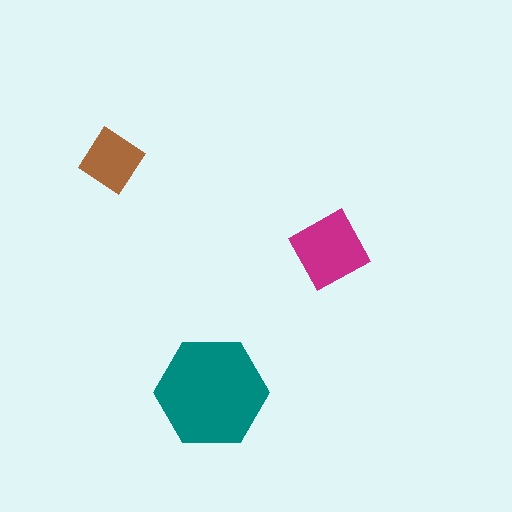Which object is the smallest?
The brown diamond.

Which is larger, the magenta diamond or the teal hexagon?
The teal hexagon.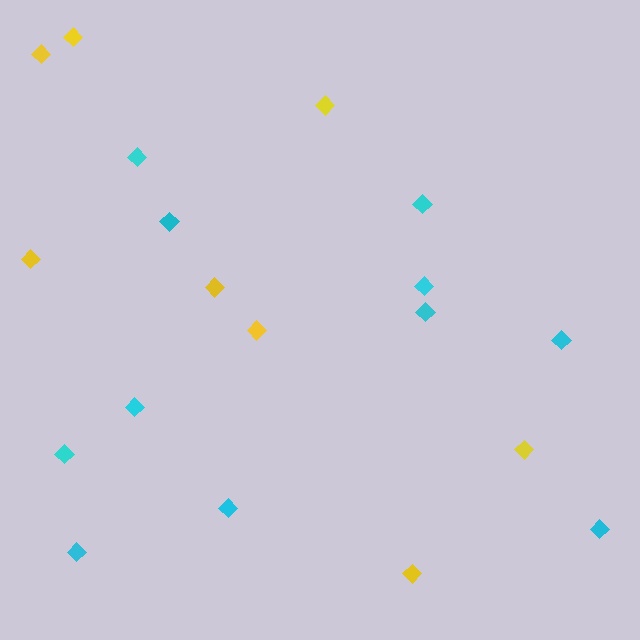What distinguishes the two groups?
There are 2 groups: one group of yellow diamonds (8) and one group of cyan diamonds (11).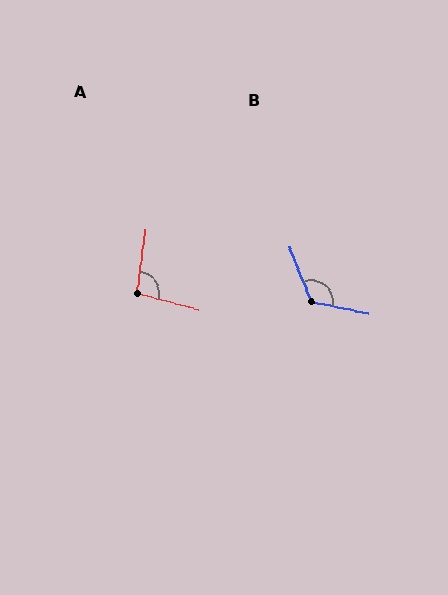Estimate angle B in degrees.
Approximately 123 degrees.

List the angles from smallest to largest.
A (97°), B (123°).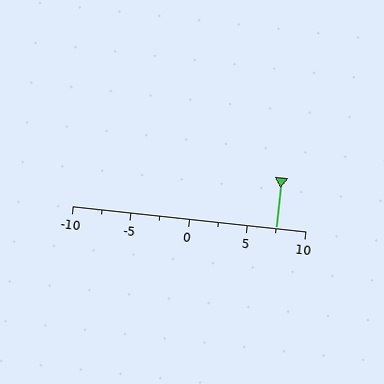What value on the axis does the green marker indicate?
The marker indicates approximately 7.5.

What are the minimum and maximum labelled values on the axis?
The axis runs from -10 to 10.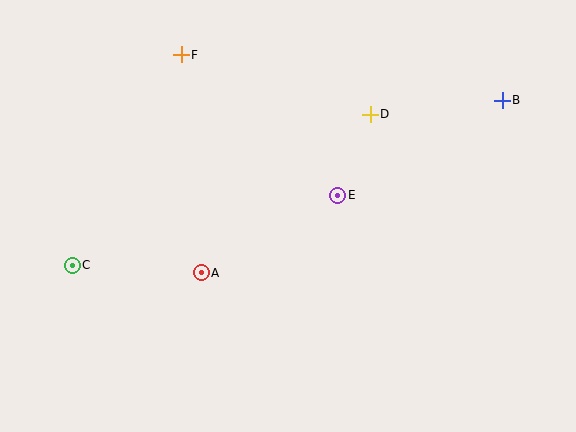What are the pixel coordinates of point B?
Point B is at (502, 100).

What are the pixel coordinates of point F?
Point F is at (181, 55).